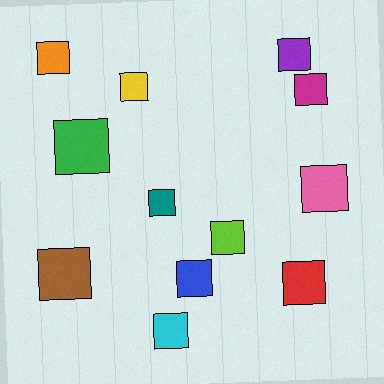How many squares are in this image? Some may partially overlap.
There are 12 squares.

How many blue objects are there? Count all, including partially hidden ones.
There is 1 blue object.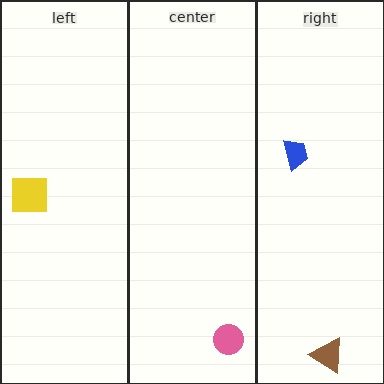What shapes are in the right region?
The blue trapezoid, the brown triangle.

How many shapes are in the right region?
2.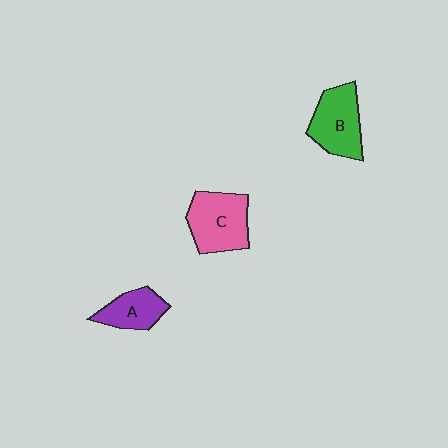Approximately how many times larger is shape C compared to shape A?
Approximately 1.5 times.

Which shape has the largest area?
Shape C (pink).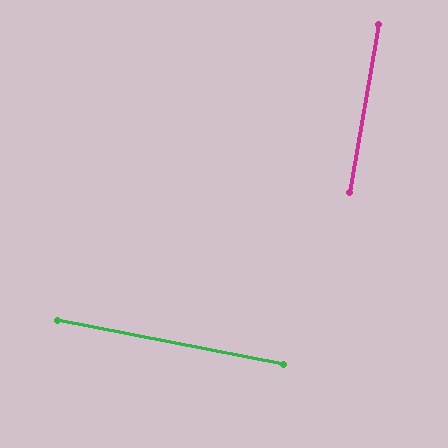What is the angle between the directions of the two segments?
Approximately 89 degrees.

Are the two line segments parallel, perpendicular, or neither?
Perpendicular — they meet at approximately 89°.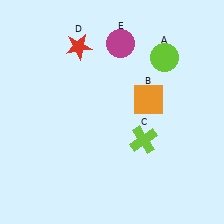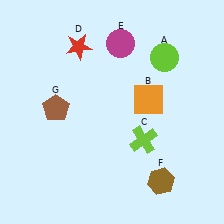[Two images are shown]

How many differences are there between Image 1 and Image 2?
There are 2 differences between the two images.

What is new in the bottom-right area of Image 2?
A brown hexagon (F) was added in the bottom-right area of Image 2.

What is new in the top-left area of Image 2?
A brown pentagon (G) was added in the top-left area of Image 2.